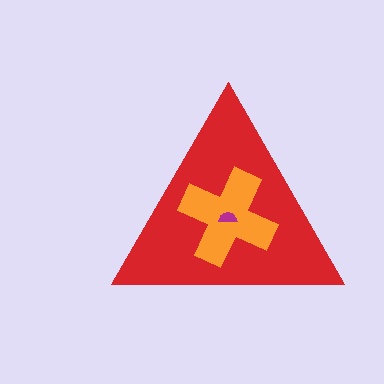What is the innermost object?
The magenta semicircle.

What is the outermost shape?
The red triangle.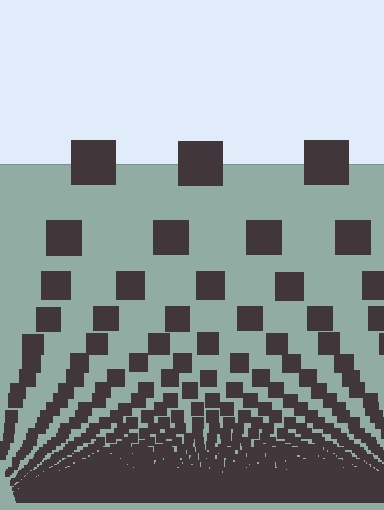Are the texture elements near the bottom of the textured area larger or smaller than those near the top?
Smaller. The gradient is inverted — elements near the bottom are smaller and denser.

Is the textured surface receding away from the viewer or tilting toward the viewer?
The surface appears to tilt toward the viewer. Texture elements get larger and sparser toward the top.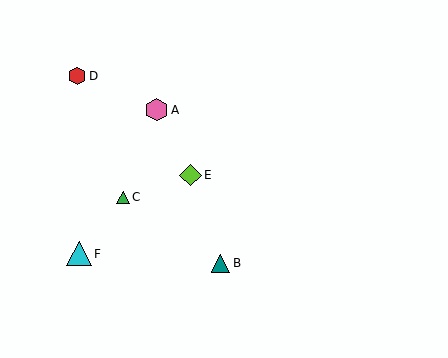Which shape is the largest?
The cyan triangle (labeled F) is the largest.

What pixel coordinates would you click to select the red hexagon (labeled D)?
Click at (77, 76) to select the red hexagon D.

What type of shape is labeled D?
Shape D is a red hexagon.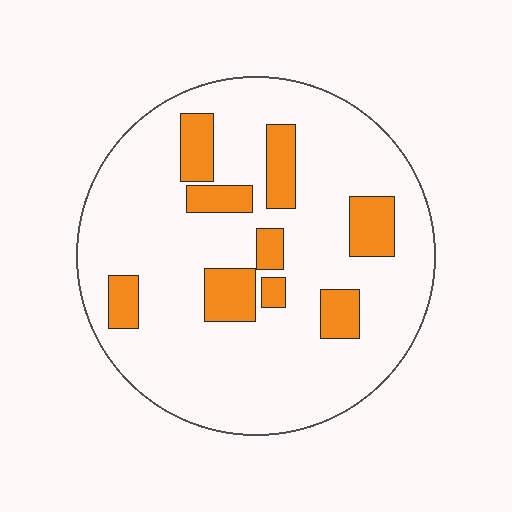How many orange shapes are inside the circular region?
9.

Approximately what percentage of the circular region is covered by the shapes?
Approximately 20%.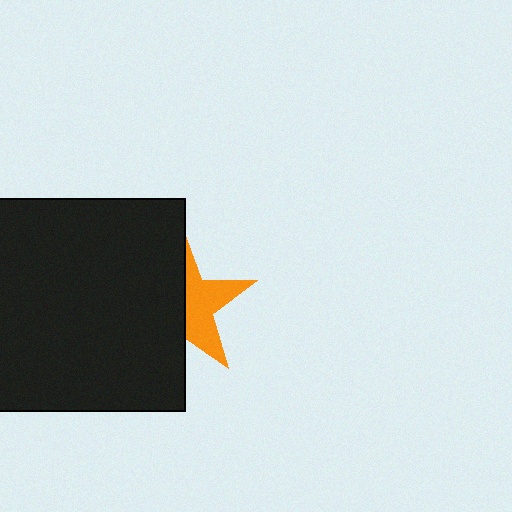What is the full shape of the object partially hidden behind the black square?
The partially hidden object is an orange star.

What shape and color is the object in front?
The object in front is a black square.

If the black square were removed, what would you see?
You would see the complete orange star.